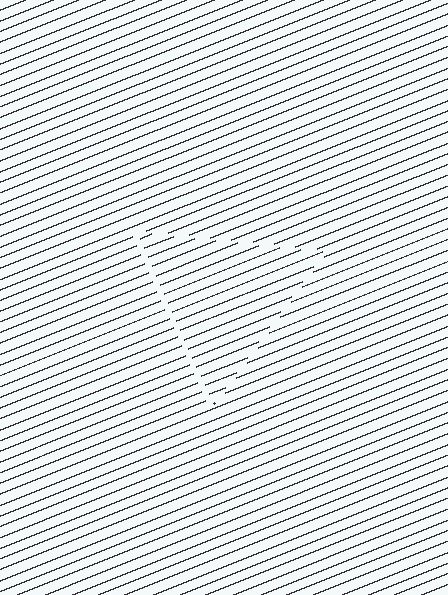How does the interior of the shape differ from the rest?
The interior of the shape contains the same grating, shifted by half a period — the contour is defined by the phase discontinuity where line-ends from the inner and outer gratings abut.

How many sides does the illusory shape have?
3 sides — the line-ends trace a triangle.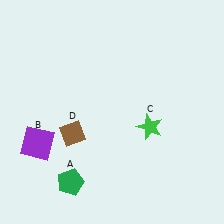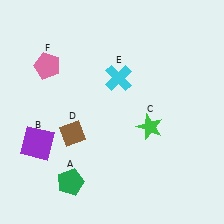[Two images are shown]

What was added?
A cyan cross (E), a pink pentagon (F) were added in Image 2.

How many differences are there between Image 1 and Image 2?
There are 2 differences between the two images.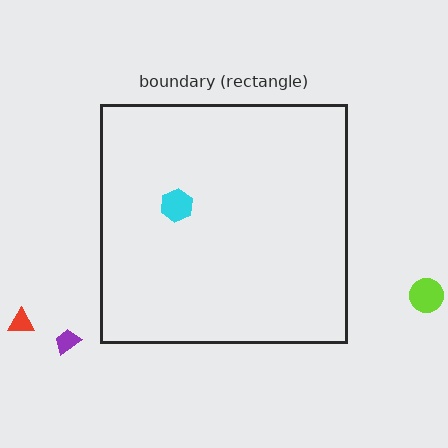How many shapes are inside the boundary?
1 inside, 3 outside.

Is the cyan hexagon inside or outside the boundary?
Inside.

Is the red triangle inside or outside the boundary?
Outside.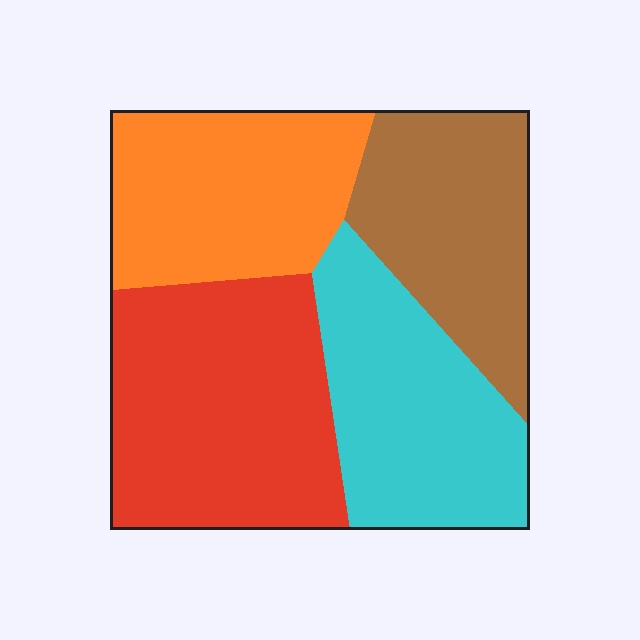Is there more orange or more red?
Red.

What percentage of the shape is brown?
Brown takes up about one fifth (1/5) of the shape.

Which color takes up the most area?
Red, at roughly 30%.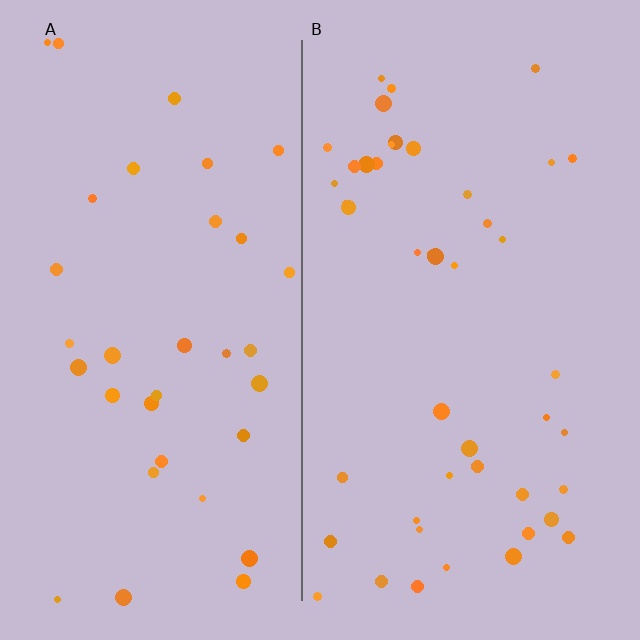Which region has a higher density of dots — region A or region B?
B (the right).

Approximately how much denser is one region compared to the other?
Approximately 1.3× — region B over region A.